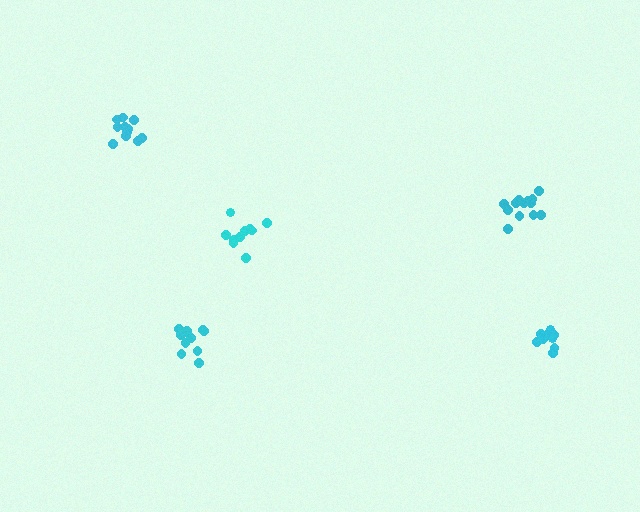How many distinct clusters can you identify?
There are 5 distinct clusters.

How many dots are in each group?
Group 1: 9 dots, Group 2: 11 dots, Group 3: 14 dots, Group 4: 10 dots, Group 5: 10 dots (54 total).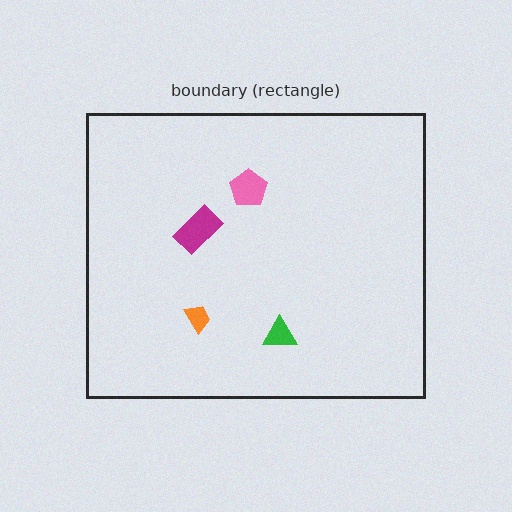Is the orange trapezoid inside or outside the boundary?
Inside.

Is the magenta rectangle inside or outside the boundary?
Inside.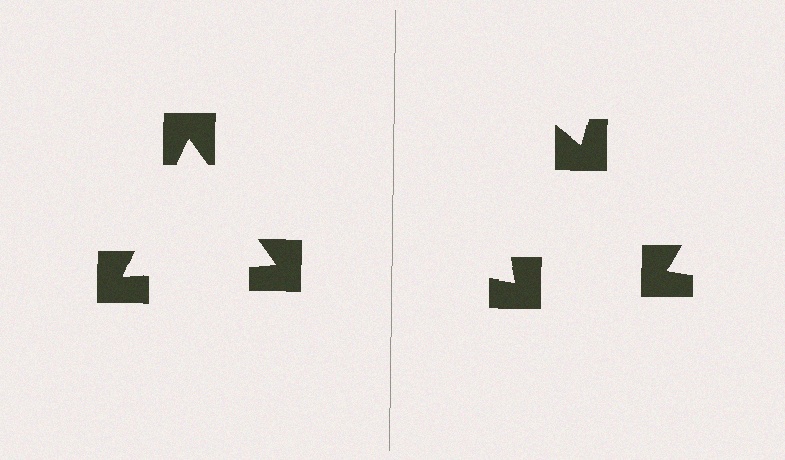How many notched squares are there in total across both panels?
6 — 3 on each side.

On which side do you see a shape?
An illusory triangle appears on the left side. On the right side the wedge cuts are rotated, so no coherent shape forms.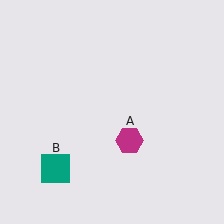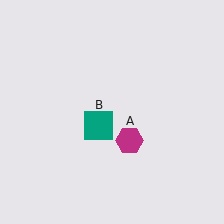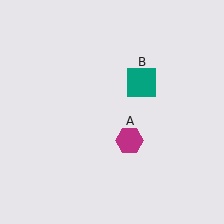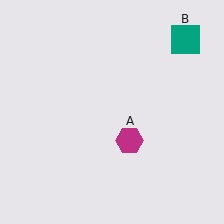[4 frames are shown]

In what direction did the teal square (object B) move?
The teal square (object B) moved up and to the right.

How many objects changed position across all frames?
1 object changed position: teal square (object B).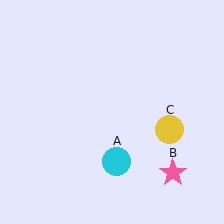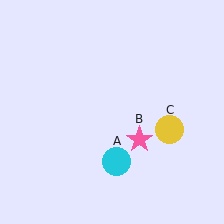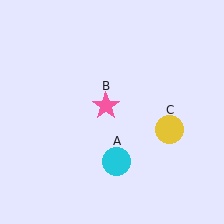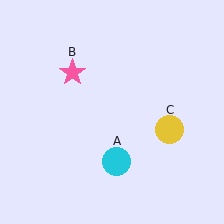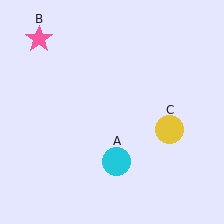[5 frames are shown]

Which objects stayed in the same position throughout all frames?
Cyan circle (object A) and yellow circle (object C) remained stationary.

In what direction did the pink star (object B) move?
The pink star (object B) moved up and to the left.